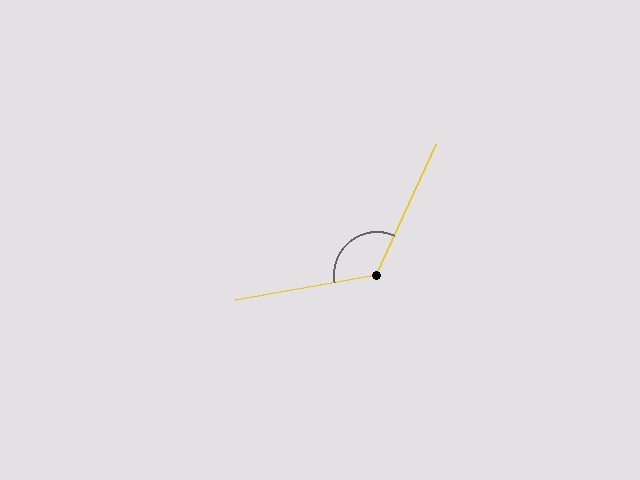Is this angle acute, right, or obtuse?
It is obtuse.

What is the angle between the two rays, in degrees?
Approximately 124 degrees.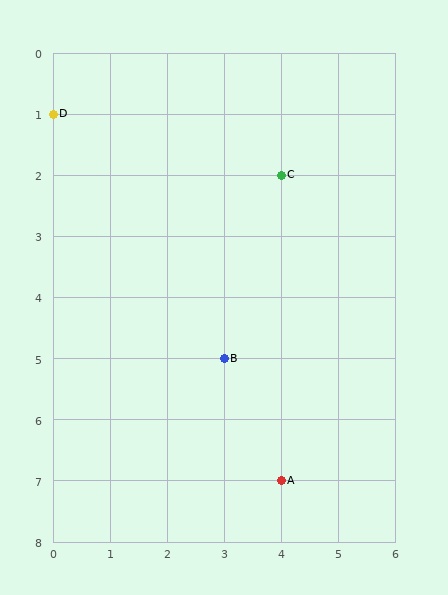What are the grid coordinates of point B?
Point B is at grid coordinates (3, 5).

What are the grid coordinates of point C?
Point C is at grid coordinates (4, 2).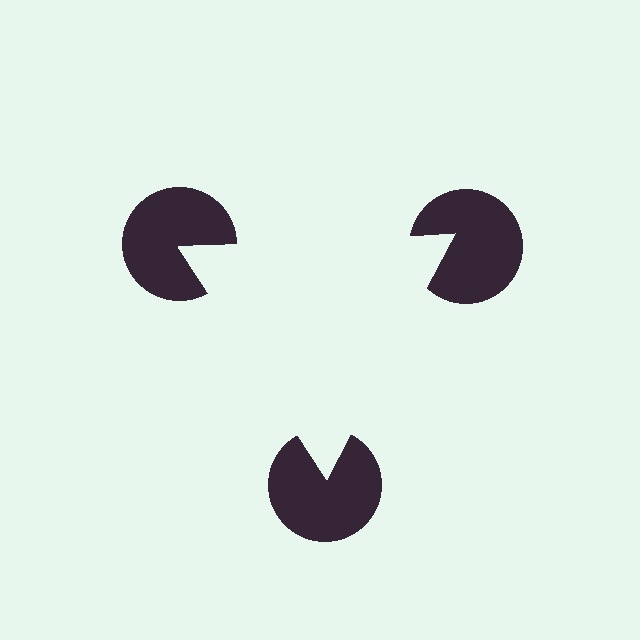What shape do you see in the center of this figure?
An illusory triangle — its edges are inferred from the aligned wedge cuts in the pac-man discs, not physically drawn.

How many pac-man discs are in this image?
There are 3 — one at each vertex of the illusory triangle.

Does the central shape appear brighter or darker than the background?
It typically appears slightly brighter than the background, even though no actual brightness change is drawn.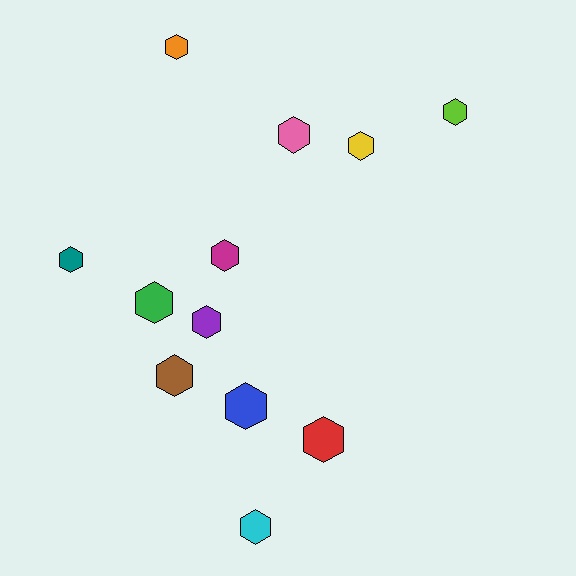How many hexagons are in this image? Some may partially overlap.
There are 12 hexagons.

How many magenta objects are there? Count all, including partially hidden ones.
There is 1 magenta object.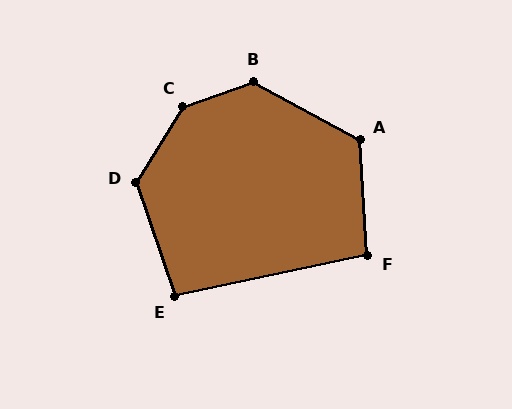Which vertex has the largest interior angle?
C, at approximately 141 degrees.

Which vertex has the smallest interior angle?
E, at approximately 97 degrees.